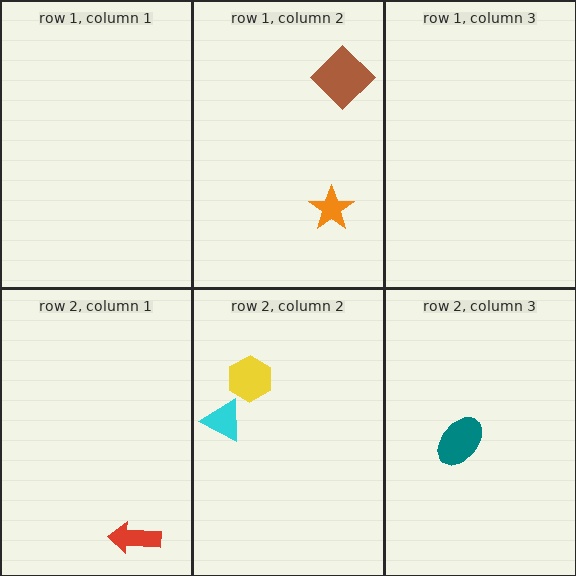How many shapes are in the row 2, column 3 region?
1.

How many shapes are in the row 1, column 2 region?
2.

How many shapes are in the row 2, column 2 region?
2.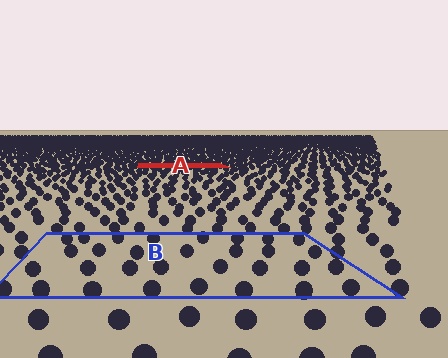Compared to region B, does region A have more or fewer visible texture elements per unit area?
Region A has more texture elements per unit area — they are packed more densely because it is farther away.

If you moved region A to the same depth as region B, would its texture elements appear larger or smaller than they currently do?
They would appear larger. At a closer depth, the same texture elements are projected at a bigger on-screen size.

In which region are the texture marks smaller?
The texture marks are smaller in region A, because it is farther away.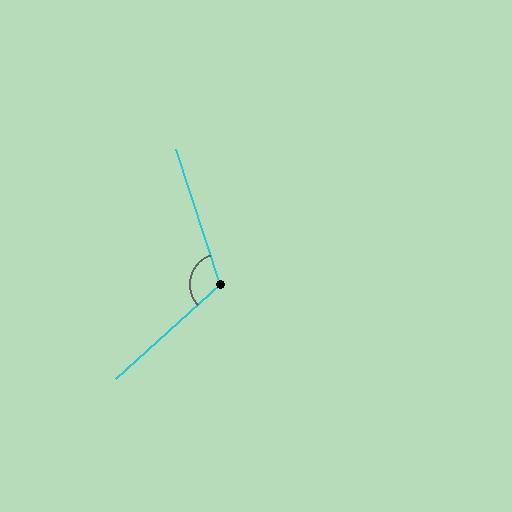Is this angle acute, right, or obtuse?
It is obtuse.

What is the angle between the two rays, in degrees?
Approximately 114 degrees.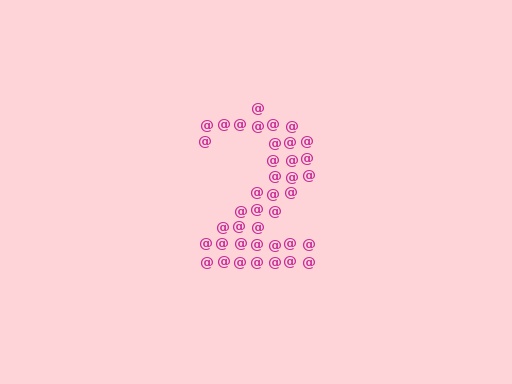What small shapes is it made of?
It is made of small at signs.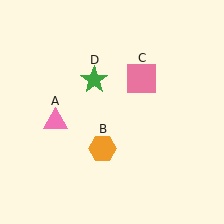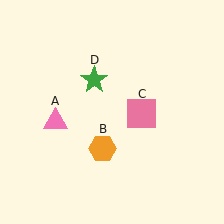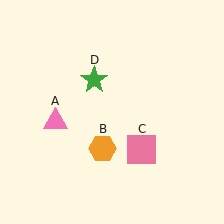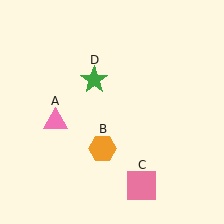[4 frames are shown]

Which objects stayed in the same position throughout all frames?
Pink triangle (object A) and orange hexagon (object B) and green star (object D) remained stationary.